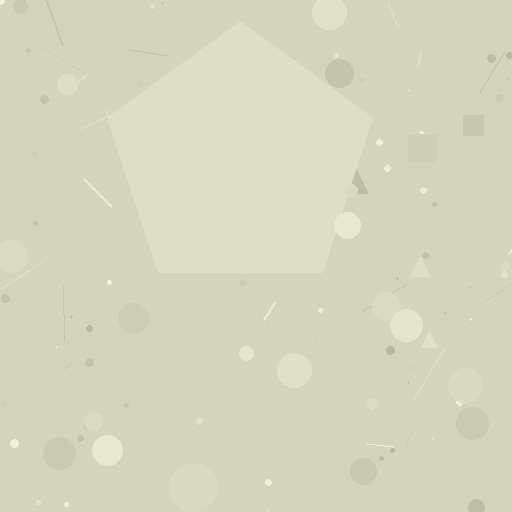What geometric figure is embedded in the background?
A pentagon is embedded in the background.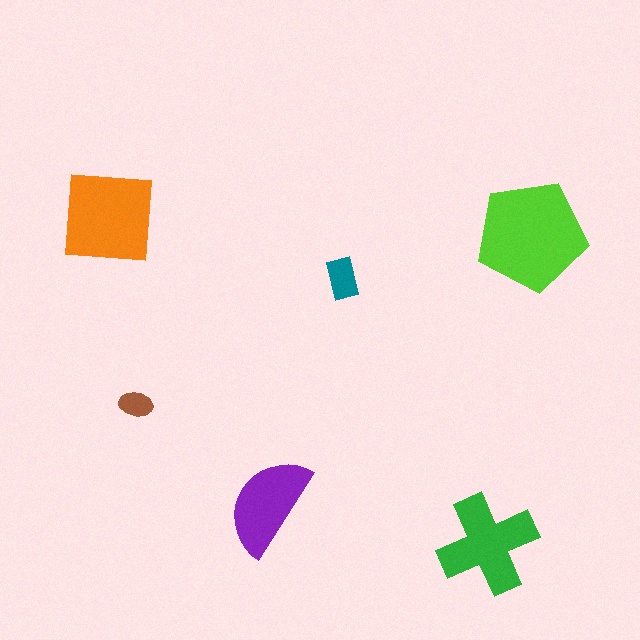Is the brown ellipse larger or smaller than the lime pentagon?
Smaller.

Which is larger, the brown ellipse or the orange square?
The orange square.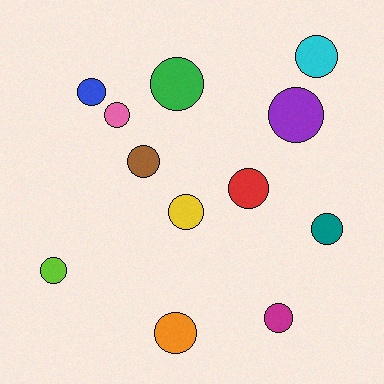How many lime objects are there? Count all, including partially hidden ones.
There is 1 lime object.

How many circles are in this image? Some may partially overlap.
There are 12 circles.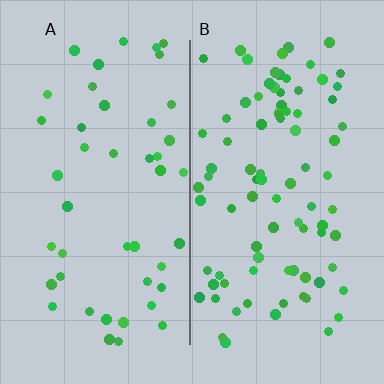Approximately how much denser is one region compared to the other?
Approximately 1.9× — region B over region A.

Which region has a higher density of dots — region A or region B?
B (the right).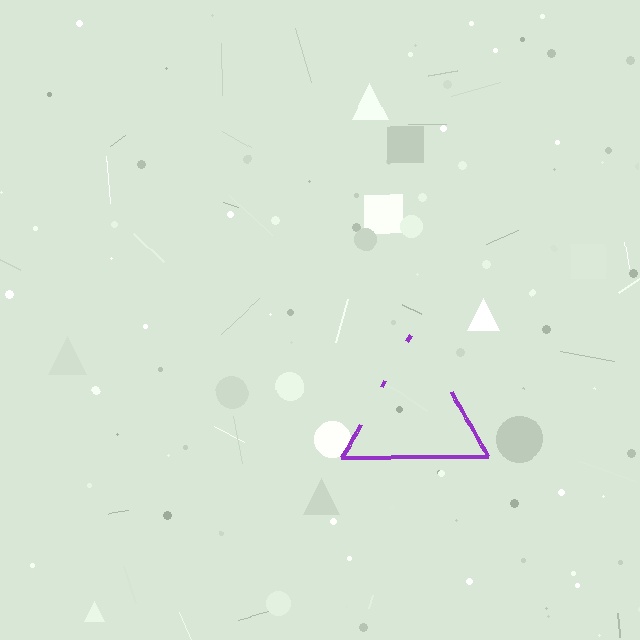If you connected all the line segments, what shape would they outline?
They would outline a triangle.